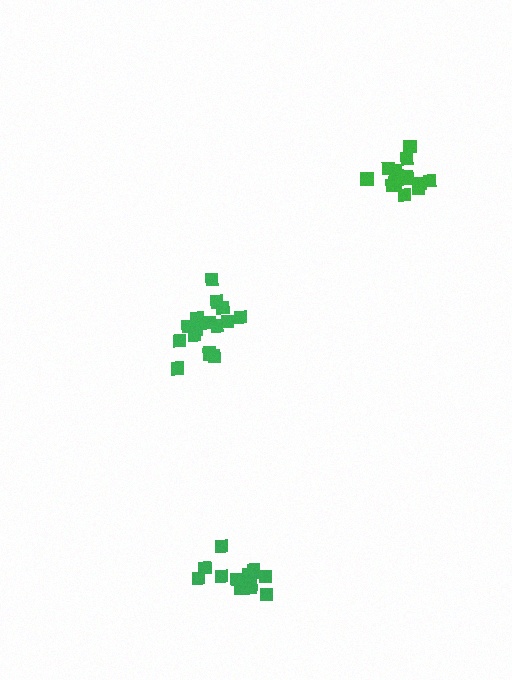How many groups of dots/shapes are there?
There are 3 groups.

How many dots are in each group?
Group 1: 14 dots, Group 2: 18 dots, Group 3: 14 dots (46 total).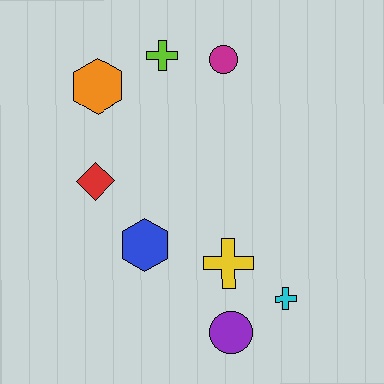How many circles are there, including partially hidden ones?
There are 2 circles.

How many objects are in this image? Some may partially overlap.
There are 8 objects.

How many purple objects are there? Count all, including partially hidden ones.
There is 1 purple object.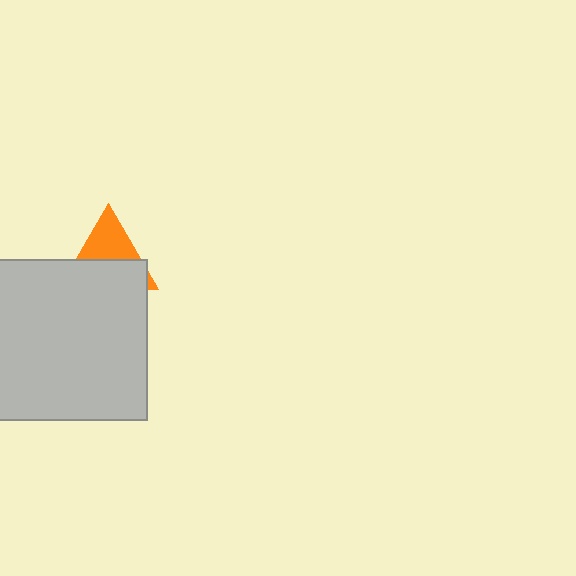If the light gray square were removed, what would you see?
You would see the complete orange triangle.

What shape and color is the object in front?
The object in front is a light gray square.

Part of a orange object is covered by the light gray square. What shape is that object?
It is a triangle.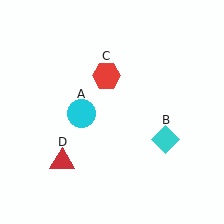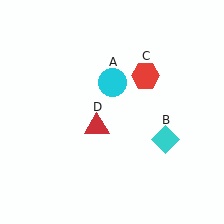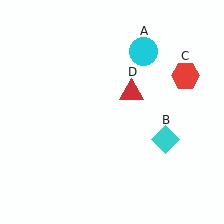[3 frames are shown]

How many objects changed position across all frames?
3 objects changed position: cyan circle (object A), red hexagon (object C), red triangle (object D).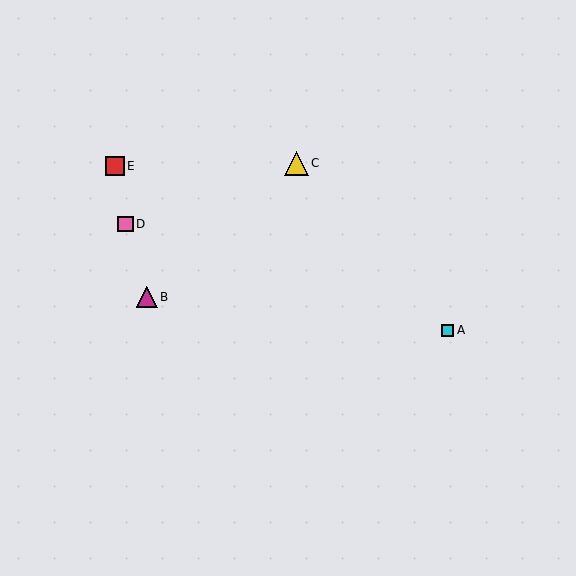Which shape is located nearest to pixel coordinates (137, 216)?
The pink square (labeled D) at (126, 224) is nearest to that location.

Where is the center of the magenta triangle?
The center of the magenta triangle is at (147, 297).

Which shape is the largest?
The yellow triangle (labeled C) is the largest.